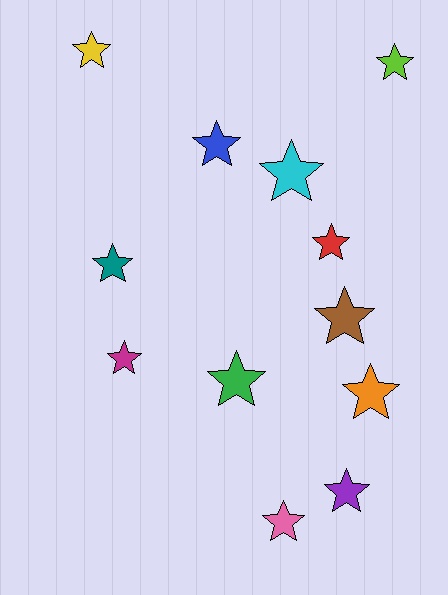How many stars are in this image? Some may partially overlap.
There are 12 stars.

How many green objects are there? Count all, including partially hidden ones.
There is 1 green object.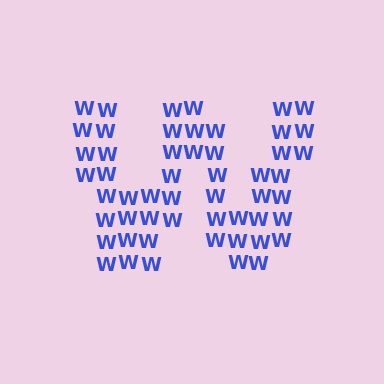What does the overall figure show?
The overall figure shows the letter W.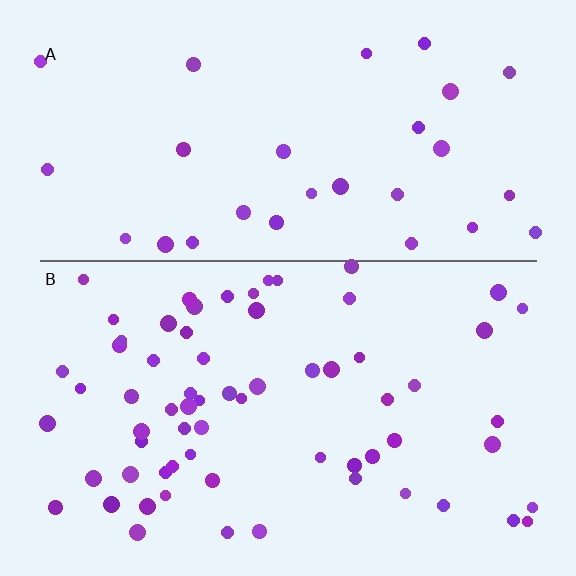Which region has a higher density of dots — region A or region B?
B (the bottom).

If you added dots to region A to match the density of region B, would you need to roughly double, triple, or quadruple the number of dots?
Approximately double.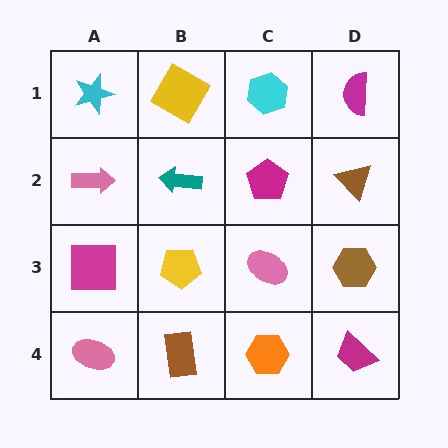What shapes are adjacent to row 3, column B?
A teal arrow (row 2, column B), a brown rectangle (row 4, column B), a magenta square (row 3, column A), a pink ellipse (row 3, column C).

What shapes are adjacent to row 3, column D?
A brown triangle (row 2, column D), a magenta trapezoid (row 4, column D), a pink ellipse (row 3, column C).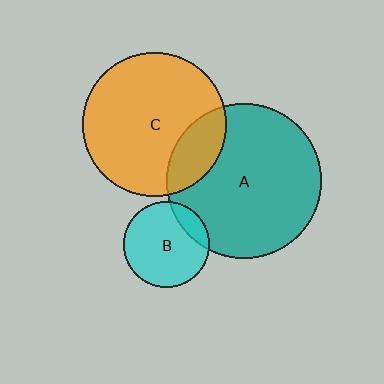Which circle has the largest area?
Circle A (teal).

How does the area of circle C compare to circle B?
Approximately 2.8 times.